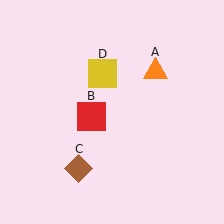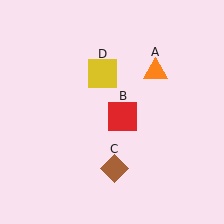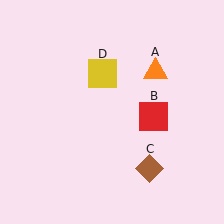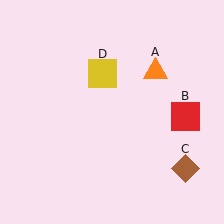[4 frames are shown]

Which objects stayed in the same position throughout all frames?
Orange triangle (object A) and yellow square (object D) remained stationary.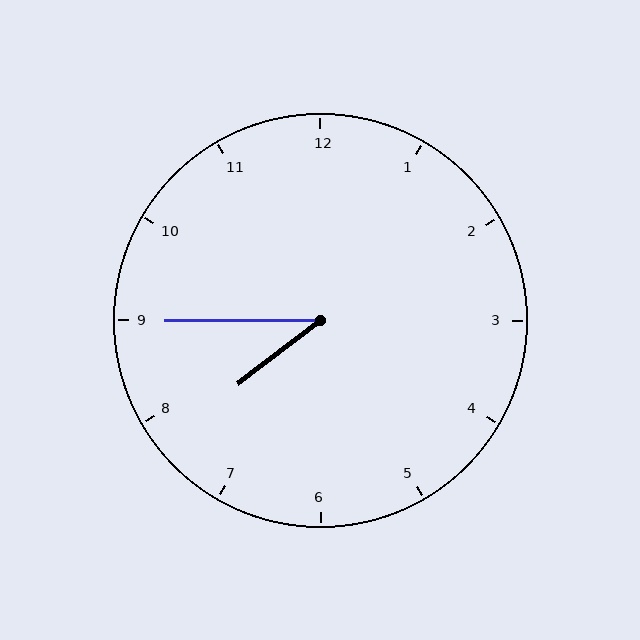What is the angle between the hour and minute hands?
Approximately 38 degrees.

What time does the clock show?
7:45.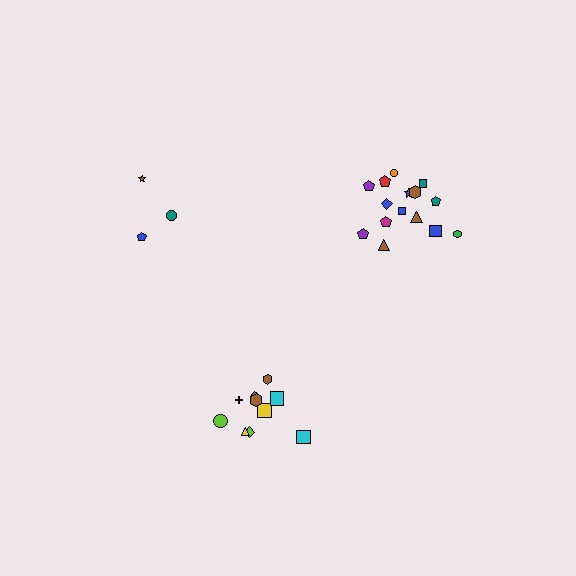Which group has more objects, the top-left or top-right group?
The top-right group.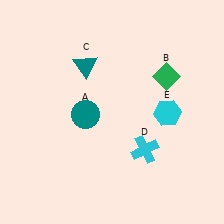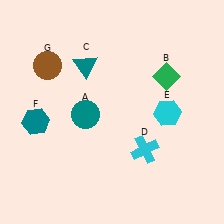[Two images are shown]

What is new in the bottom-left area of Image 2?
A teal hexagon (F) was added in the bottom-left area of Image 2.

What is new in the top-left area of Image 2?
A brown circle (G) was added in the top-left area of Image 2.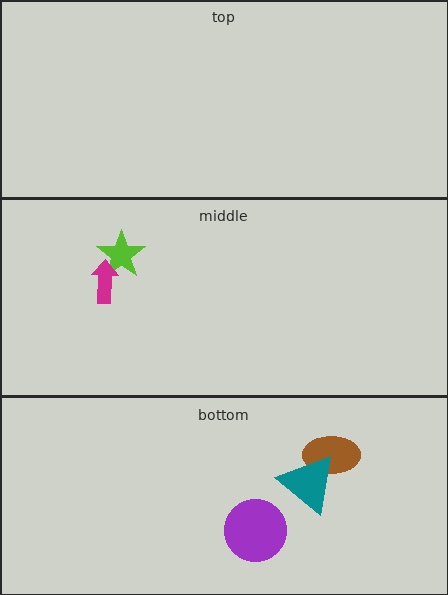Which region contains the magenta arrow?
The middle region.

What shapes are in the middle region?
The lime star, the magenta arrow.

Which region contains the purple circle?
The bottom region.